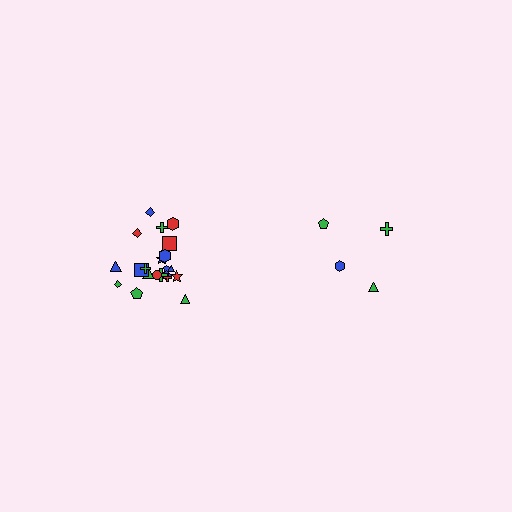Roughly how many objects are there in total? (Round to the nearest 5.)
Roughly 25 objects in total.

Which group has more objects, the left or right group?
The left group.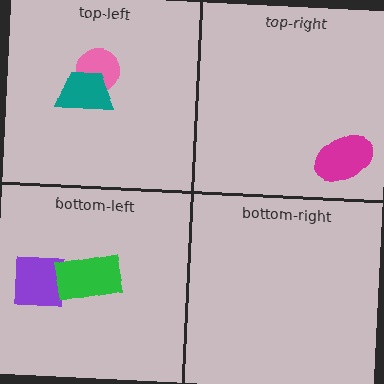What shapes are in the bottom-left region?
The purple square, the green rectangle.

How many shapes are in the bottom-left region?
2.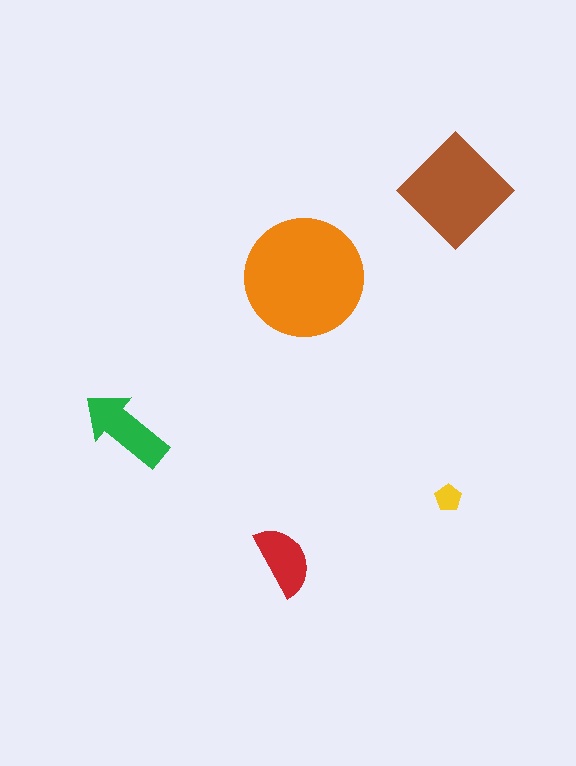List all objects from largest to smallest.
The orange circle, the brown diamond, the green arrow, the red semicircle, the yellow pentagon.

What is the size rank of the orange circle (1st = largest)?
1st.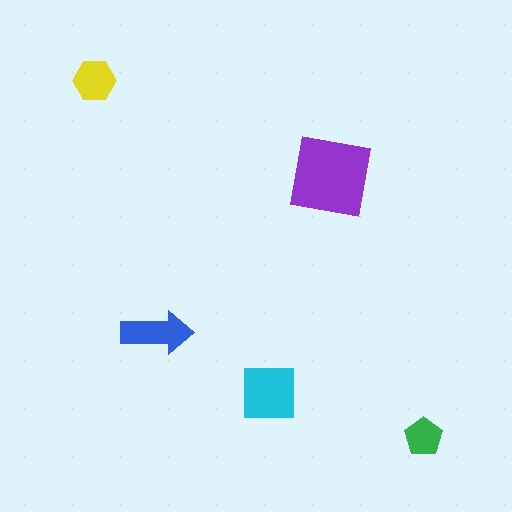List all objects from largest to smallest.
The purple square, the cyan square, the blue arrow, the yellow hexagon, the green pentagon.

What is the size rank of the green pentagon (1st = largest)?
5th.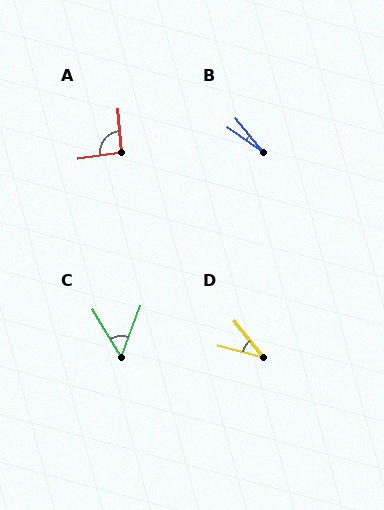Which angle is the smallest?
B, at approximately 16 degrees.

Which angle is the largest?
A, at approximately 93 degrees.